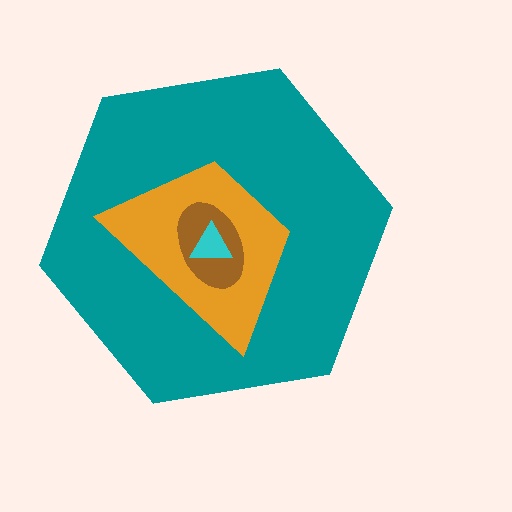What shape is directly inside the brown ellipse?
The cyan triangle.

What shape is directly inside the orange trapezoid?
The brown ellipse.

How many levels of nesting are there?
4.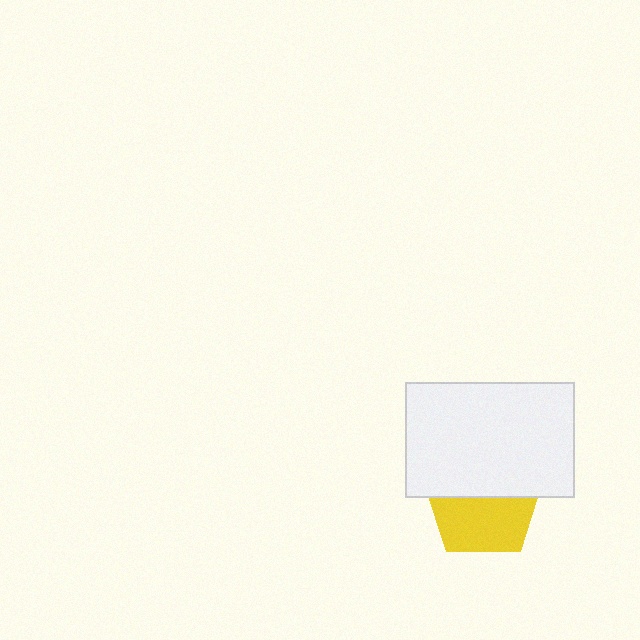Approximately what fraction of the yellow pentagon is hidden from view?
Roughly 47% of the yellow pentagon is hidden behind the white rectangle.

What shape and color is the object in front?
The object in front is a white rectangle.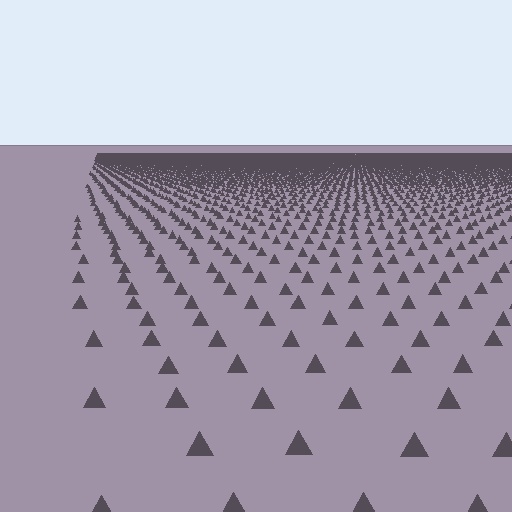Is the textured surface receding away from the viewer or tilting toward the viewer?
The surface is receding away from the viewer. Texture elements get smaller and denser toward the top.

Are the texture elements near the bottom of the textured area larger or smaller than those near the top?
Larger. Near the bottom, elements are closer to the viewer and appear at a bigger on-screen size.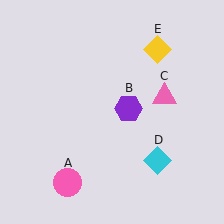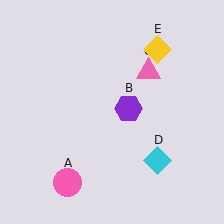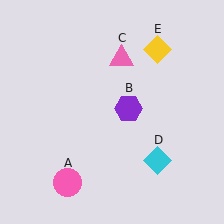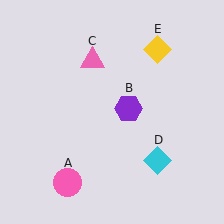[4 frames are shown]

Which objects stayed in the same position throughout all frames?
Pink circle (object A) and purple hexagon (object B) and cyan diamond (object D) and yellow diamond (object E) remained stationary.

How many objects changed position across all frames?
1 object changed position: pink triangle (object C).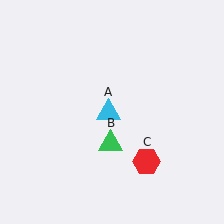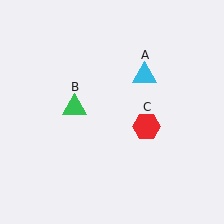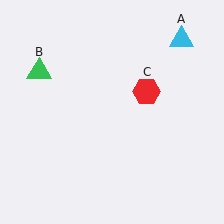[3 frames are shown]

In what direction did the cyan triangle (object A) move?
The cyan triangle (object A) moved up and to the right.